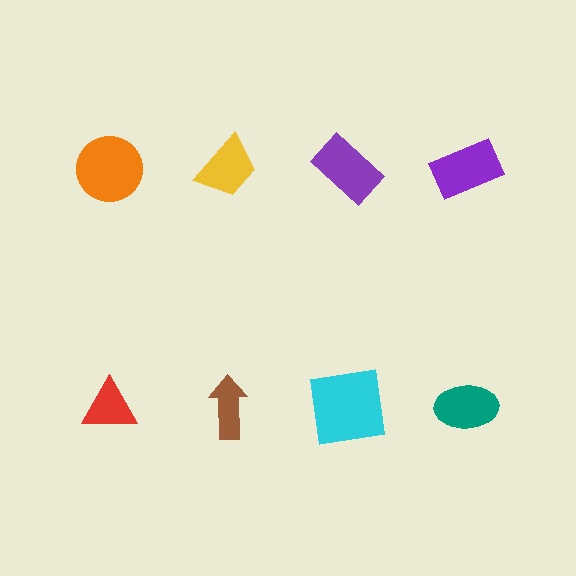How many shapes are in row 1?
4 shapes.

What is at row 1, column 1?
An orange circle.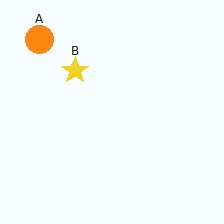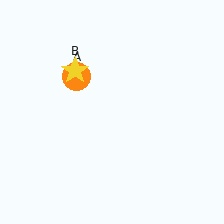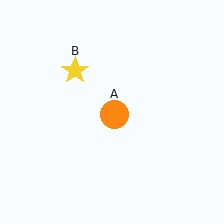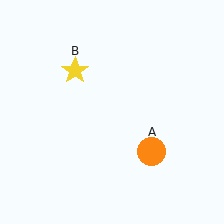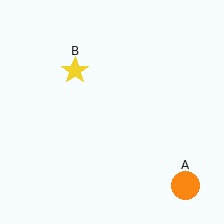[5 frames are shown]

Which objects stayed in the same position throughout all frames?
Yellow star (object B) remained stationary.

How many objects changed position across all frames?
1 object changed position: orange circle (object A).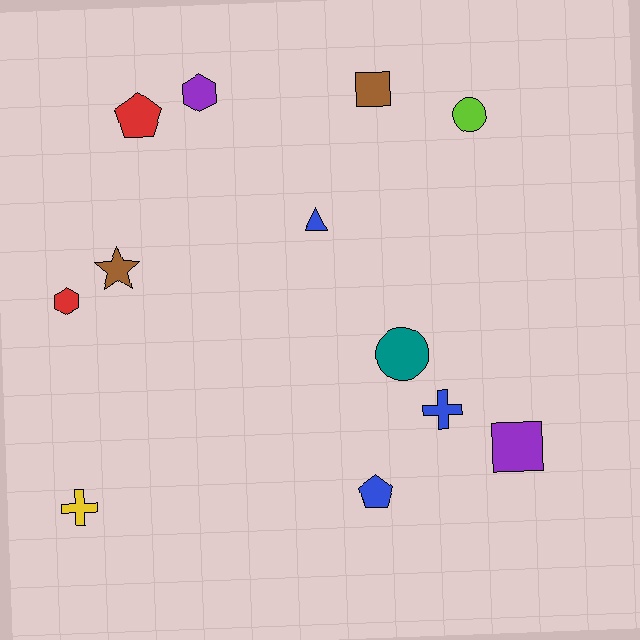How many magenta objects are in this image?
There are no magenta objects.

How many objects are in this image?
There are 12 objects.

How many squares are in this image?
There are 2 squares.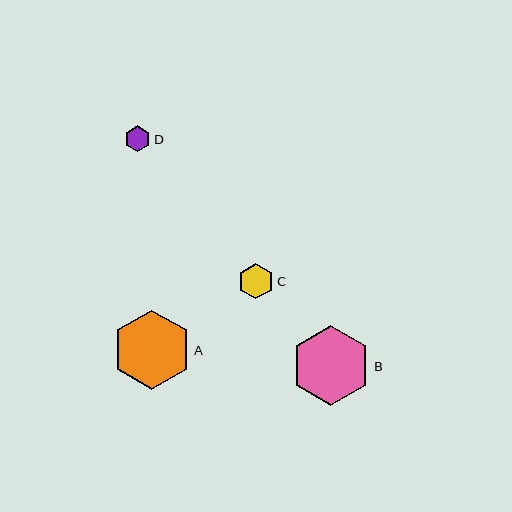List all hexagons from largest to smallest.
From largest to smallest: B, A, C, D.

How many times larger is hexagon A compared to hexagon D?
Hexagon A is approximately 3.0 times the size of hexagon D.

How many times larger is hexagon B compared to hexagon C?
Hexagon B is approximately 2.2 times the size of hexagon C.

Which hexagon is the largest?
Hexagon B is the largest with a size of approximately 80 pixels.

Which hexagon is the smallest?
Hexagon D is the smallest with a size of approximately 26 pixels.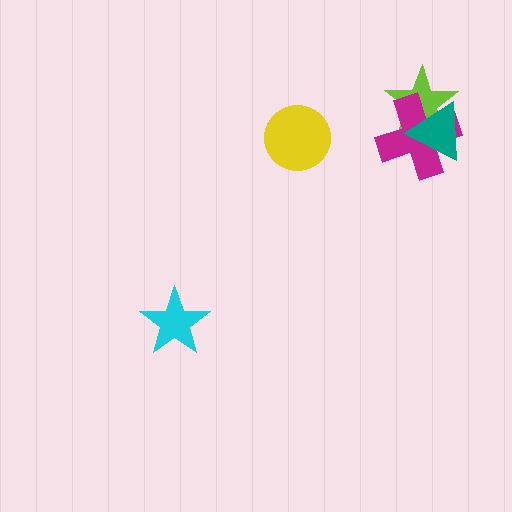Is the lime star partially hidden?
Yes, it is partially covered by another shape.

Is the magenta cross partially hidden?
Yes, it is partially covered by another shape.